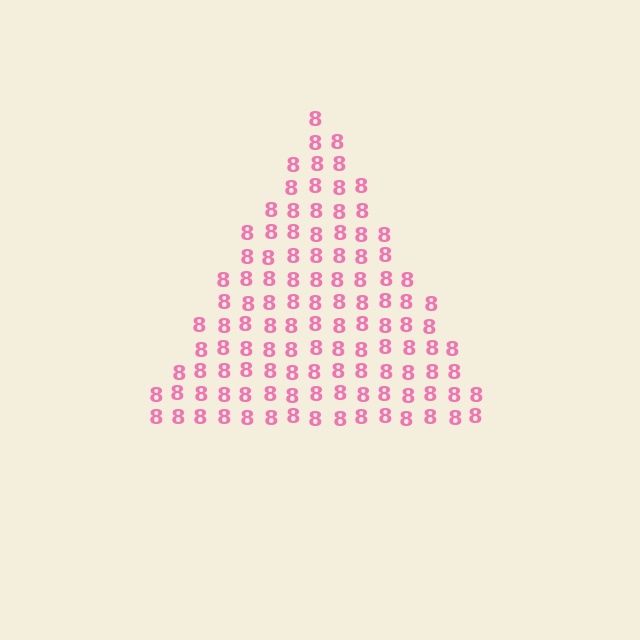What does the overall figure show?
The overall figure shows a triangle.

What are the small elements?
The small elements are digit 8's.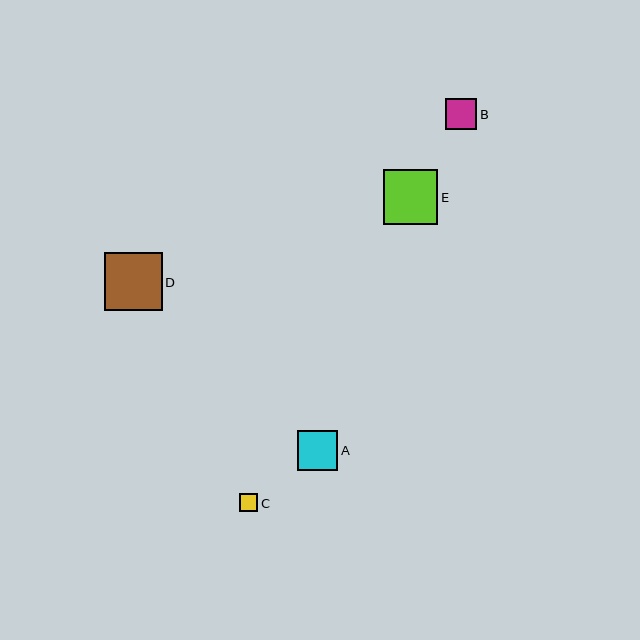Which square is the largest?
Square D is the largest with a size of approximately 58 pixels.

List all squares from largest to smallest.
From largest to smallest: D, E, A, B, C.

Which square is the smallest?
Square C is the smallest with a size of approximately 18 pixels.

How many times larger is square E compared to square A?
Square E is approximately 1.4 times the size of square A.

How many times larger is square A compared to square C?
Square A is approximately 2.3 times the size of square C.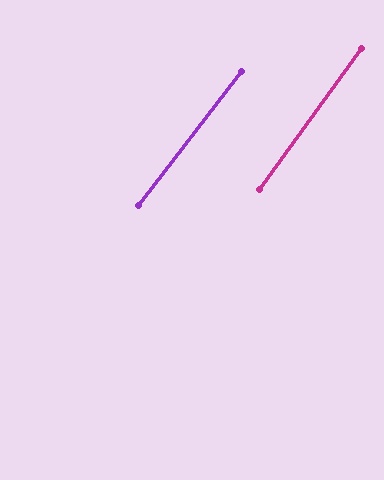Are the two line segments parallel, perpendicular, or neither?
Parallel — their directions differ by only 1.6°.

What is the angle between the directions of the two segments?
Approximately 2 degrees.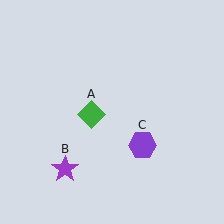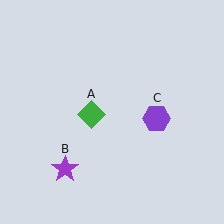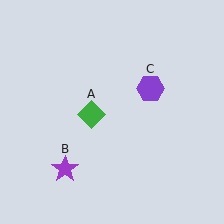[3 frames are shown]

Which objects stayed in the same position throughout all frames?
Green diamond (object A) and purple star (object B) remained stationary.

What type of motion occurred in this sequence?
The purple hexagon (object C) rotated counterclockwise around the center of the scene.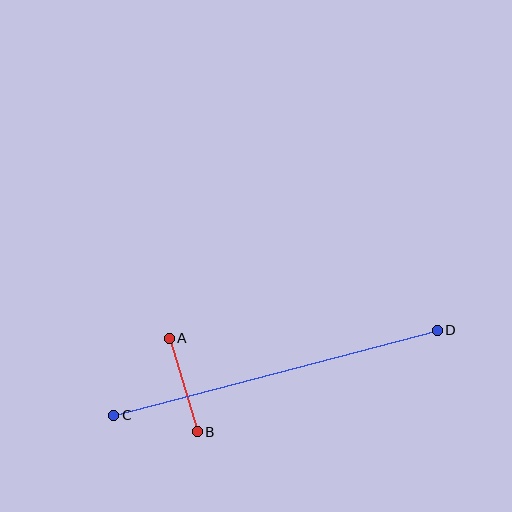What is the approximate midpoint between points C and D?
The midpoint is at approximately (275, 373) pixels.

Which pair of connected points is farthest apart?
Points C and D are farthest apart.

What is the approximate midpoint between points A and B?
The midpoint is at approximately (183, 385) pixels.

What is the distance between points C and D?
The distance is approximately 334 pixels.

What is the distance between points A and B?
The distance is approximately 98 pixels.